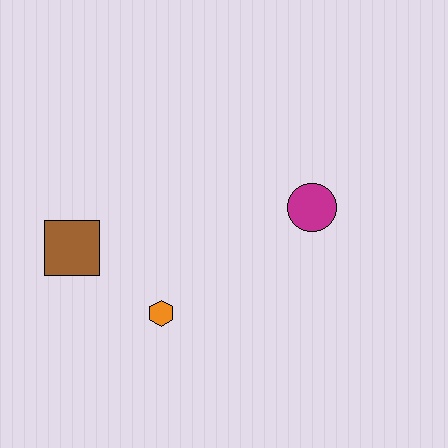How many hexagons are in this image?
There is 1 hexagon.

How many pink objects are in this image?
There are no pink objects.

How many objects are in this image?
There are 3 objects.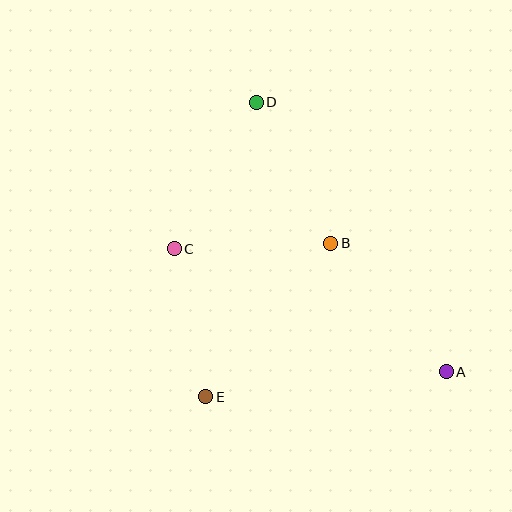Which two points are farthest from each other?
Points A and D are farthest from each other.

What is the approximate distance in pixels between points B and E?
The distance between B and E is approximately 198 pixels.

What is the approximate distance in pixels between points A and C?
The distance between A and C is approximately 298 pixels.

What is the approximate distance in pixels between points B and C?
The distance between B and C is approximately 157 pixels.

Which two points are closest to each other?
Points C and E are closest to each other.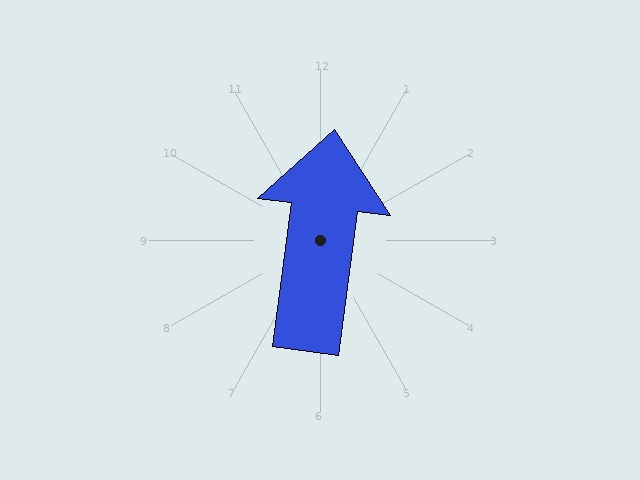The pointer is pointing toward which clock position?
Roughly 12 o'clock.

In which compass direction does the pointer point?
North.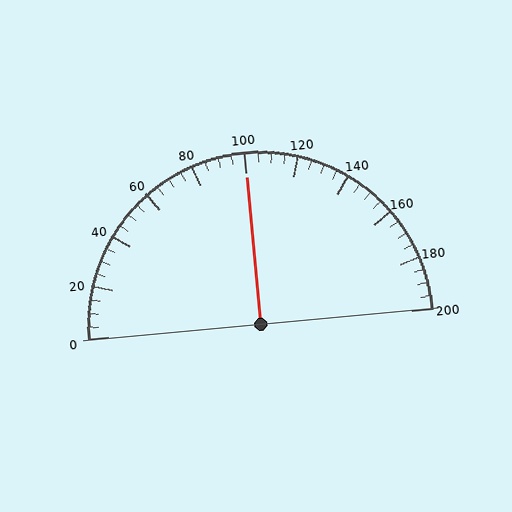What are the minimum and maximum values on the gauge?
The gauge ranges from 0 to 200.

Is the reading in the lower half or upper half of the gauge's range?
The reading is in the upper half of the range (0 to 200).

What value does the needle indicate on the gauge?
The needle indicates approximately 100.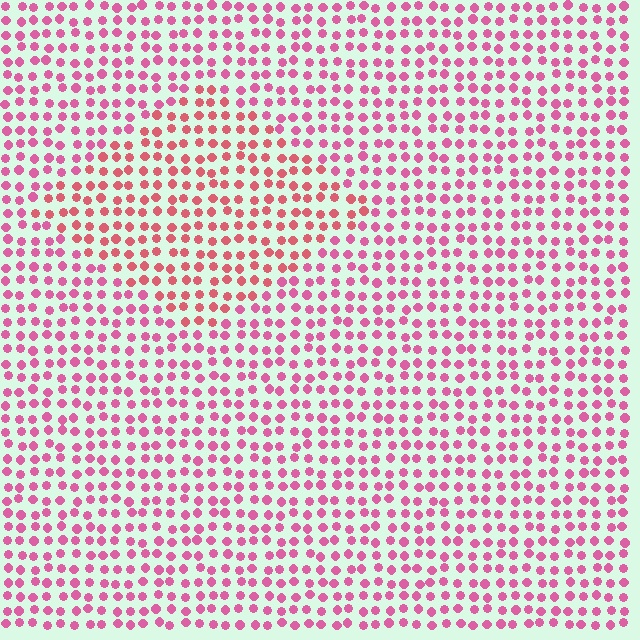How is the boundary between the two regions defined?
The boundary is defined purely by a slight shift in hue (about 25 degrees). Spacing, size, and orientation are identical on both sides.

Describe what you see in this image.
The image is filled with small pink elements in a uniform arrangement. A diamond-shaped region is visible where the elements are tinted to a slightly different hue, forming a subtle color boundary.